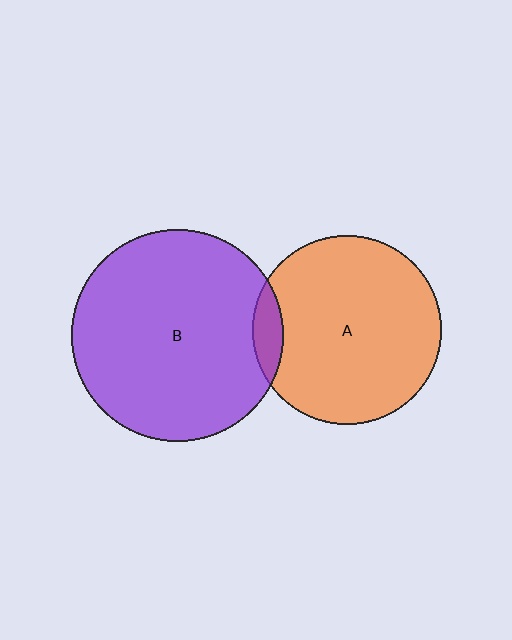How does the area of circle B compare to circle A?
Approximately 1.3 times.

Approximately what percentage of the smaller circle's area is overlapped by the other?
Approximately 10%.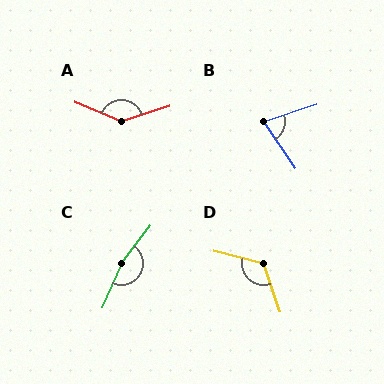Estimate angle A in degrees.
Approximately 139 degrees.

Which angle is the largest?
C, at approximately 167 degrees.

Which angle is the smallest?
B, at approximately 73 degrees.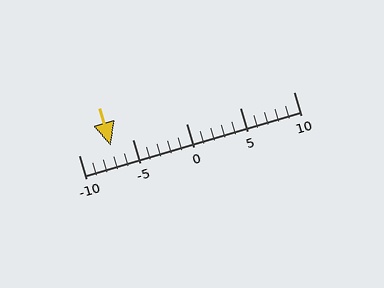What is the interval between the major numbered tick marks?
The major tick marks are spaced 5 units apart.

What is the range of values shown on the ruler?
The ruler shows values from -10 to 10.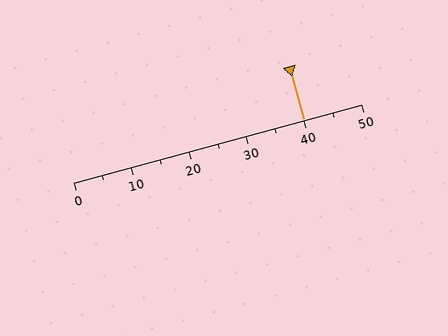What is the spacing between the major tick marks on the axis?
The major ticks are spaced 10 apart.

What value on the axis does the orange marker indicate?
The marker indicates approximately 40.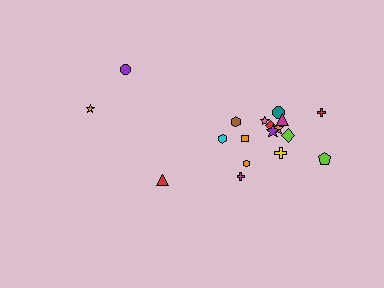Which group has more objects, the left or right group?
The right group.